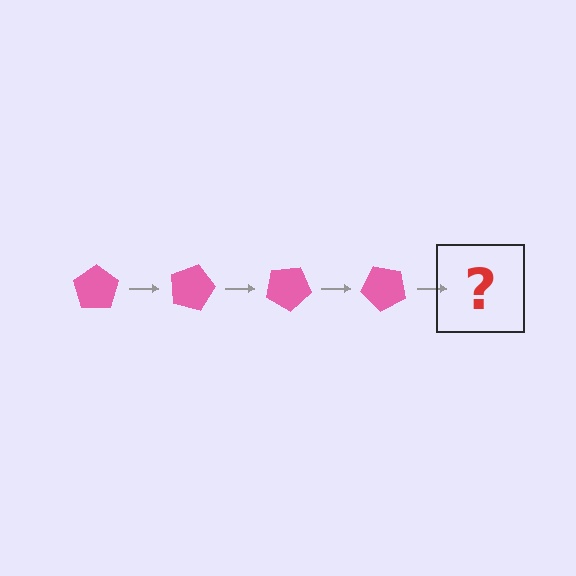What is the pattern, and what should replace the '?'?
The pattern is that the pentagon rotates 15 degrees each step. The '?' should be a pink pentagon rotated 60 degrees.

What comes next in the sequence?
The next element should be a pink pentagon rotated 60 degrees.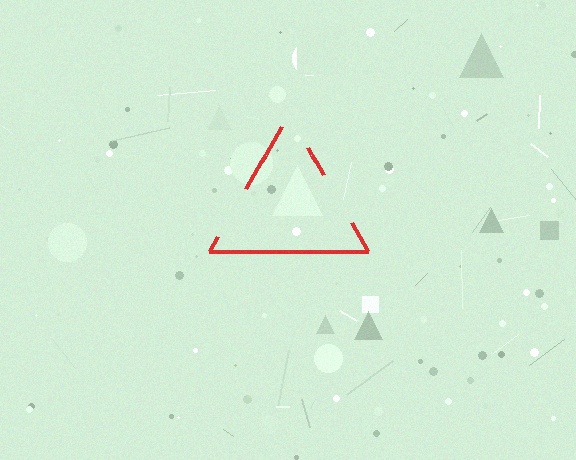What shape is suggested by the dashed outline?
The dashed outline suggests a triangle.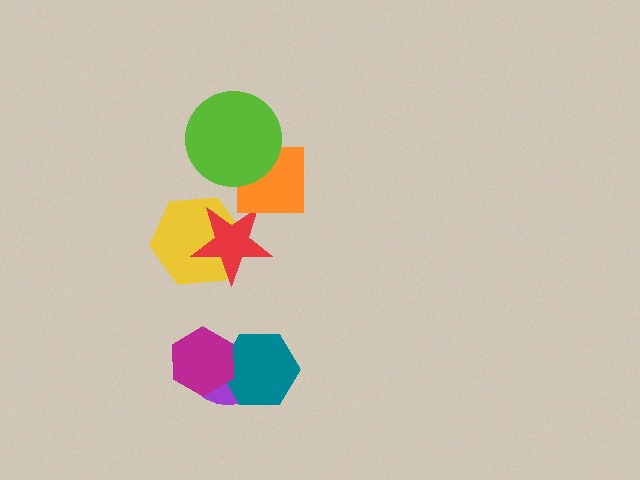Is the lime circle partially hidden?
No, no other shape covers it.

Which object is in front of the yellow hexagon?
The red star is in front of the yellow hexagon.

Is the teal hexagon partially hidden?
Yes, it is partially covered by another shape.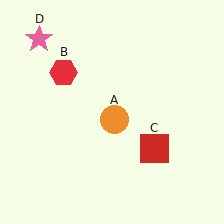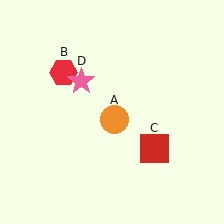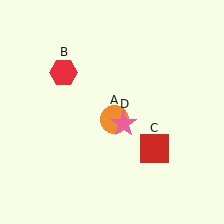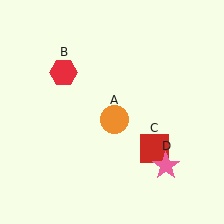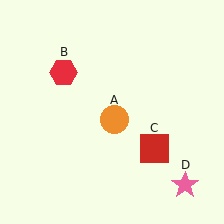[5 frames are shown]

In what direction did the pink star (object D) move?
The pink star (object D) moved down and to the right.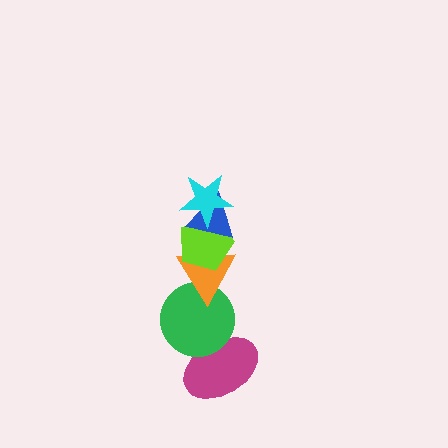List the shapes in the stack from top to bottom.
From top to bottom: the cyan star, the blue triangle, the lime pentagon, the orange triangle, the green circle, the magenta ellipse.